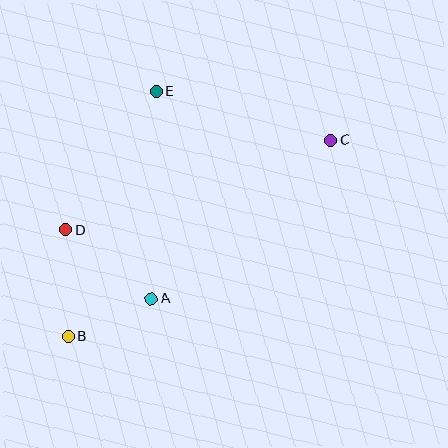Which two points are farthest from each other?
Points B and C are farthest from each other.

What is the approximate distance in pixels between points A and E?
The distance between A and E is approximately 207 pixels.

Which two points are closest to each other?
Points A and B are closest to each other.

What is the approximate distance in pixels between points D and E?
The distance between D and E is approximately 166 pixels.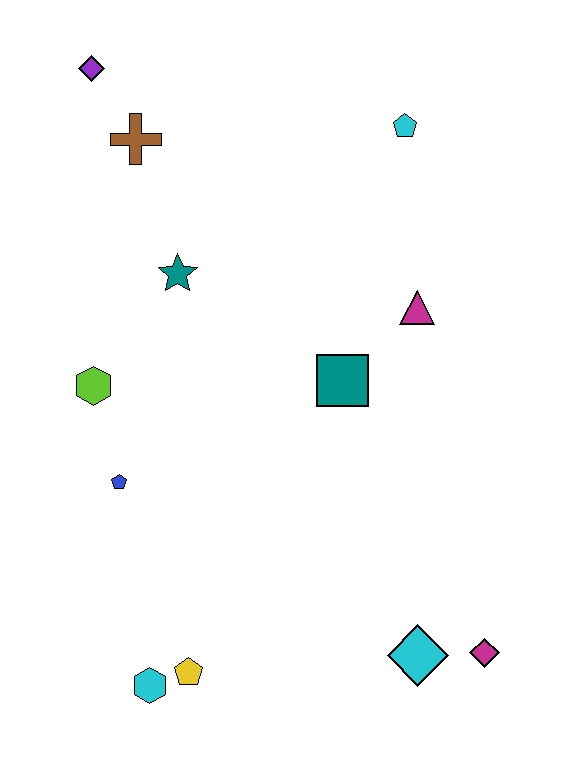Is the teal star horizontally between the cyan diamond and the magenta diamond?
No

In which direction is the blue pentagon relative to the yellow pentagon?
The blue pentagon is above the yellow pentagon.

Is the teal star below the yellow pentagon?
No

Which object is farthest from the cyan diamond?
The purple diamond is farthest from the cyan diamond.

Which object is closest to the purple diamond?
The brown cross is closest to the purple diamond.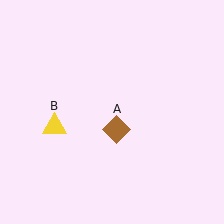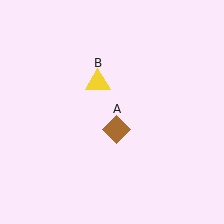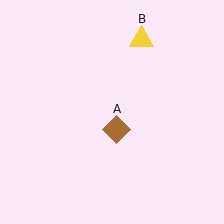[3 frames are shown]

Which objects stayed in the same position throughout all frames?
Brown diamond (object A) remained stationary.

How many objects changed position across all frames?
1 object changed position: yellow triangle (object B).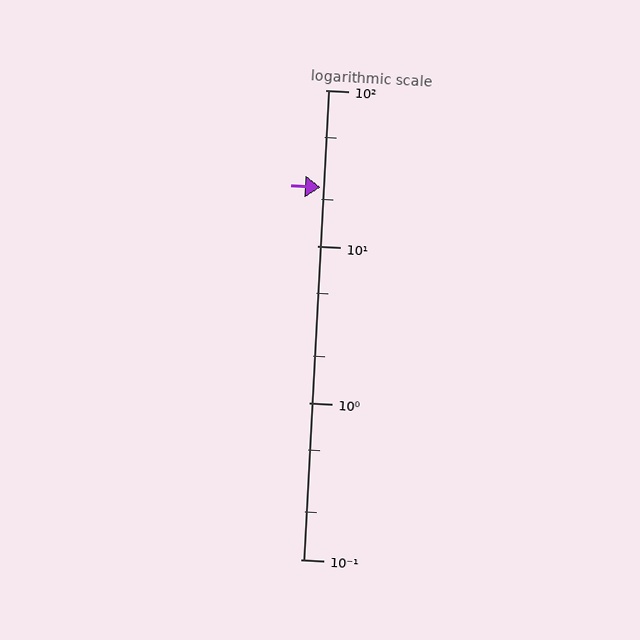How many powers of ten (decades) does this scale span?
The scale spans 3 decades, from 0.1 to 100.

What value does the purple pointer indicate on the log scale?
The pointer indicates approximately 24.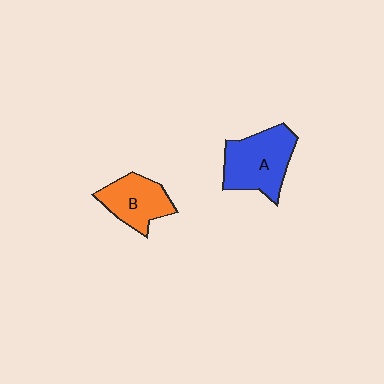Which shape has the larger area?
Shape A (blue).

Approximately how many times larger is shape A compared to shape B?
Approximately 1.3 times.